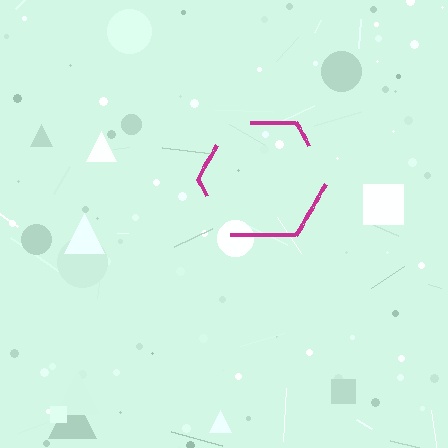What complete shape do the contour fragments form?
The contour fragments form a hexagon.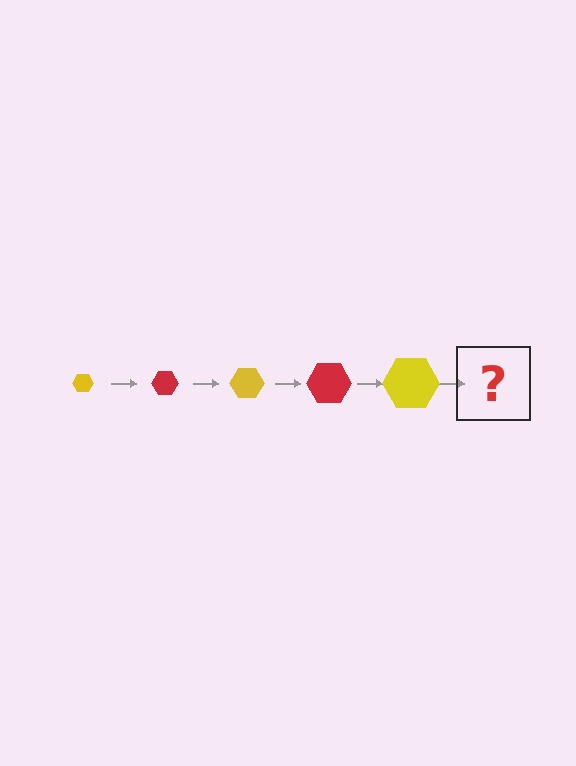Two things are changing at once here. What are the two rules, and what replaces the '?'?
The two rules are that the hexagon grows larger each step and the color cycles through yellow and red. The '?' should be a red hexagon, larger than the previous one.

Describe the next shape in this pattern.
It should be a red hexagon, larger than the previous one.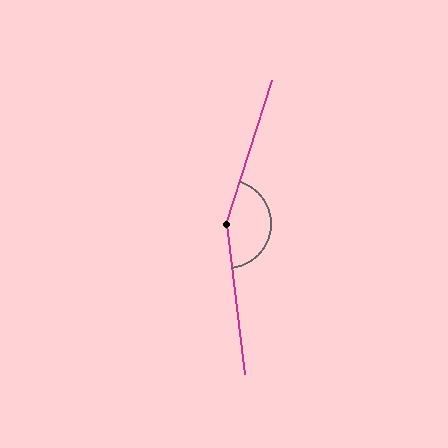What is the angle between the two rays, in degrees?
Approximately 156 degrees.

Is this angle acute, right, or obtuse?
It is obtuse.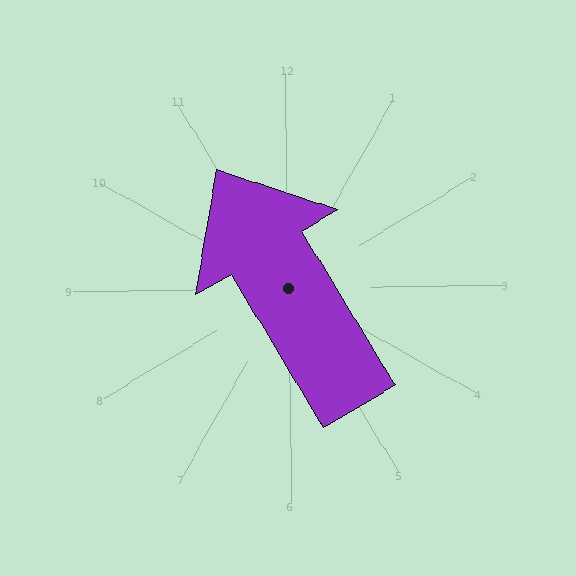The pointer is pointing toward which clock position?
Roughly 11 o'clock.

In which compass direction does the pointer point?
Northwest.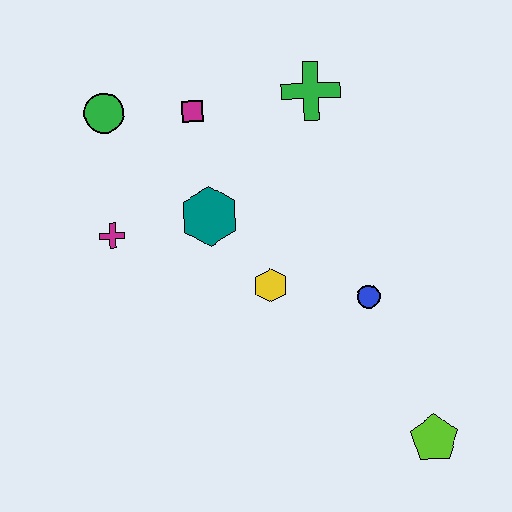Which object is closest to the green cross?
The magenta square is closest to the green cross.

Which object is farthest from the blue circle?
The green circle is farthest from the blue circle.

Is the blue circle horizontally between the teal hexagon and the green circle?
No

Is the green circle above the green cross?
No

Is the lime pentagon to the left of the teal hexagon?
No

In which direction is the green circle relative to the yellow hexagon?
The green circle is above the yellow hexagon.